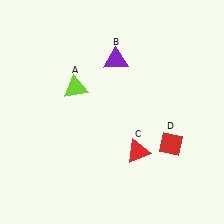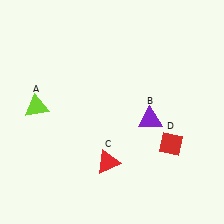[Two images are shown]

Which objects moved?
The objects that moved are: the lime triangle (A), the purple triangle (B), the red triangle (C).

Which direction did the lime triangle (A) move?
The lime triangle (A) moved left.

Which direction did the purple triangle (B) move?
The purple triangle (B) moved down.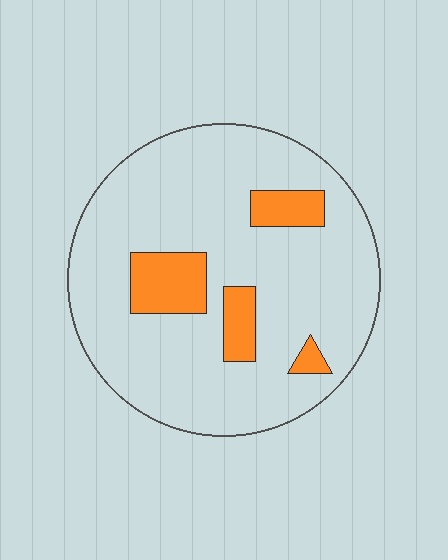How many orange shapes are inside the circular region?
4.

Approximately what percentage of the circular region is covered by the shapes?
Approximately 15%.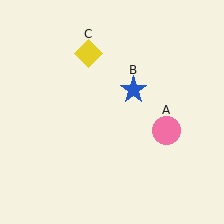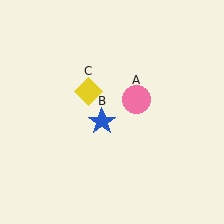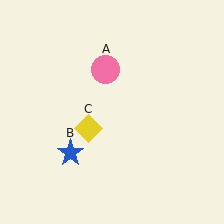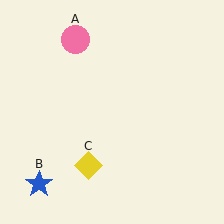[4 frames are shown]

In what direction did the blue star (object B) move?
The blue star (object B) moved down and to the left.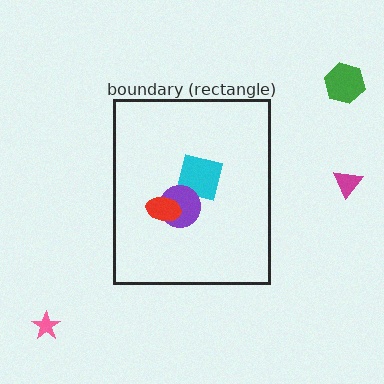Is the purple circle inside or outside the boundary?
Inside.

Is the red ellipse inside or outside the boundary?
Inside.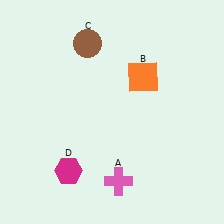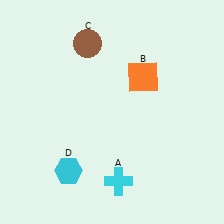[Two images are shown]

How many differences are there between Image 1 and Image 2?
There are 2 differences between the two images.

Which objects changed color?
A changed from pink to cyan. D changed from magenta to cyan.